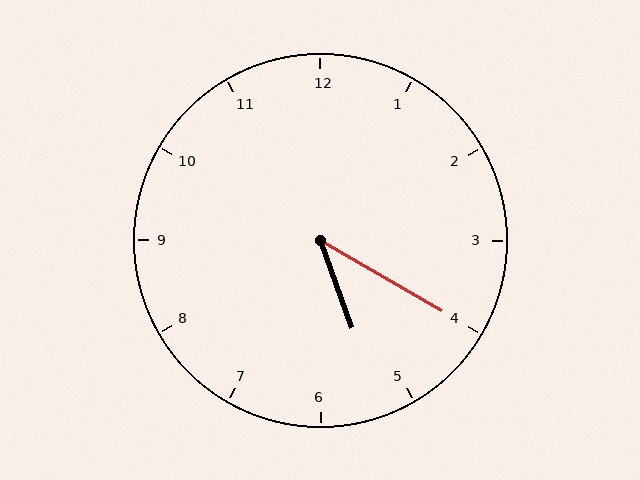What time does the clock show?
5:20.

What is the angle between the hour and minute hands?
Approximately 40 degrees.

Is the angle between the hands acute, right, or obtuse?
It is acute.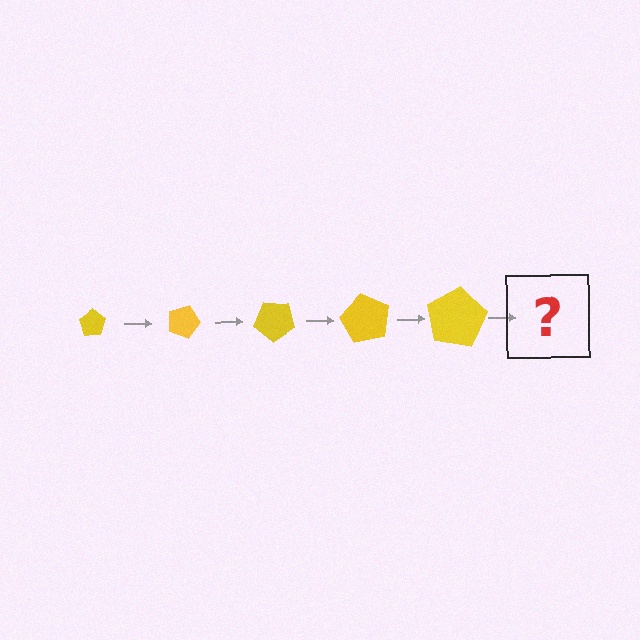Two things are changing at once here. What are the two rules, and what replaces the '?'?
The two rules are that the pentagon grows larger each step and it rotates 20 degrees each step. The '?' should be a pentagon, larger than the previous one and rotated 100 degrees from the start.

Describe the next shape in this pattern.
It should be a pentagon, larger than the previous one and rotated 100 degrees from the start.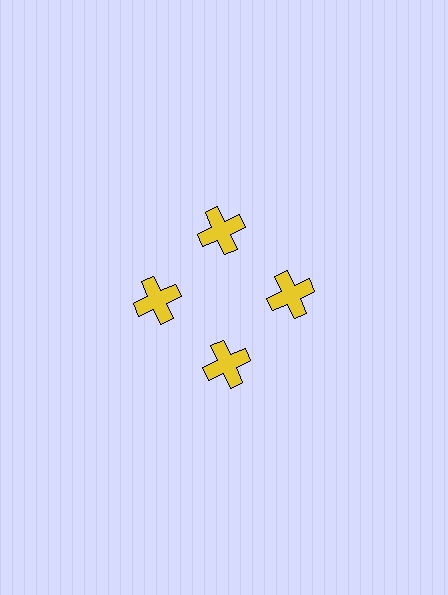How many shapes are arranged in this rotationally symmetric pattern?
There are 4 shapes, arranged in 4 groups of 1.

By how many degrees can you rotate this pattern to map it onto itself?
The pattern maps onto itself every 90 degrees of rotation.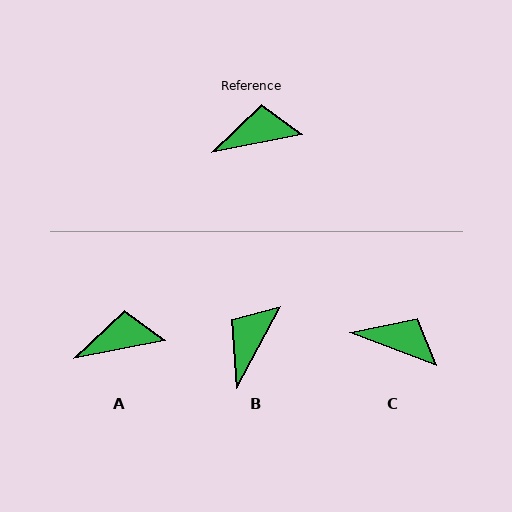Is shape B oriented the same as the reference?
No, it is off by about 51 degrees.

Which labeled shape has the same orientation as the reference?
A.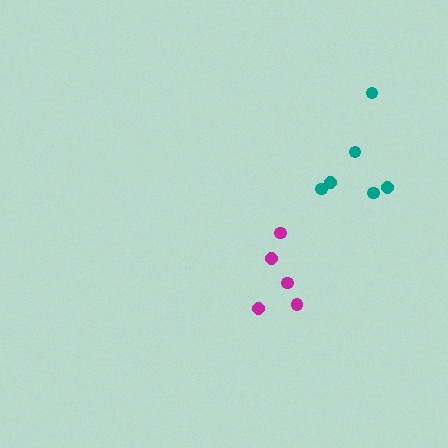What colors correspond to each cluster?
The clusters are colored: teal, magenta.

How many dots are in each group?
Group 1: 6 dots, Group 2: 5 dots (11 total).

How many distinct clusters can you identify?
There are 2 distinct clusters.